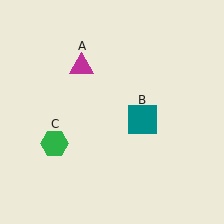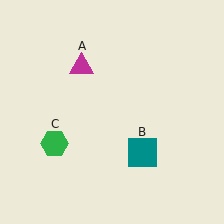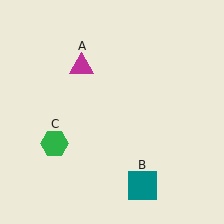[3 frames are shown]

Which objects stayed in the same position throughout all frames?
Magenta triangle (object A) and green hexagon (object C) remained stationary.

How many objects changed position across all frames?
1 object changed position: teal square (object B).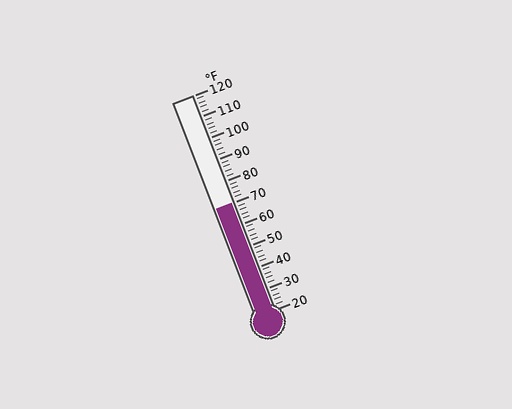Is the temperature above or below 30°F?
The temperature is above 30°F.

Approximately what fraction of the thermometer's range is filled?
The thermometer is filled to approximately 50% of its range.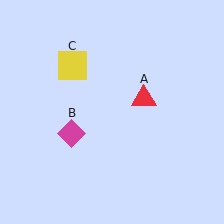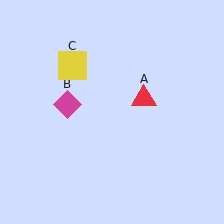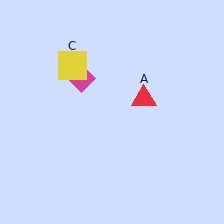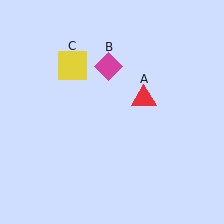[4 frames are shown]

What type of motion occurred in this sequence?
The magenta diamond (object B) rotated clockwise around the center of the scene.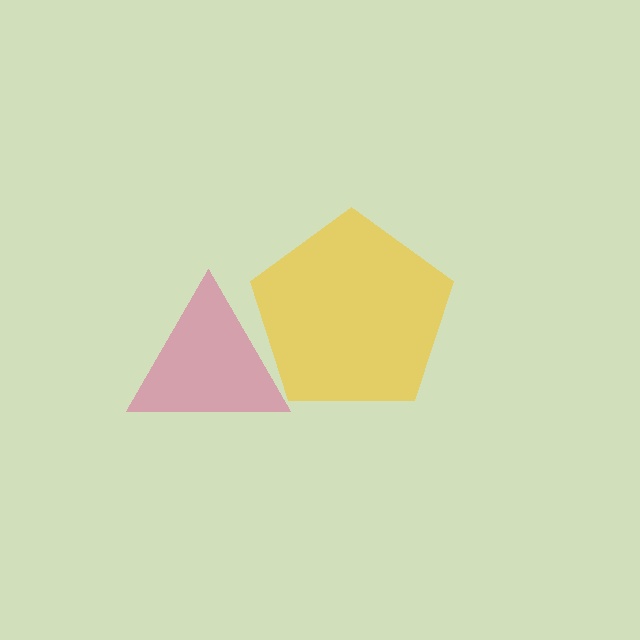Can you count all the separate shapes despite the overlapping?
Yes, there are 2 separate shapes.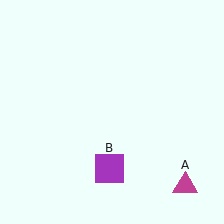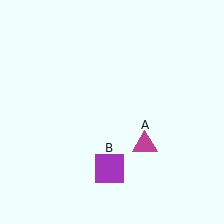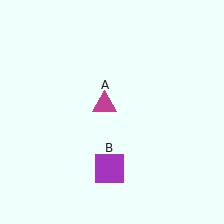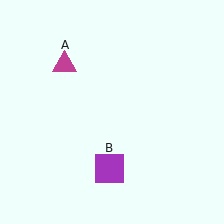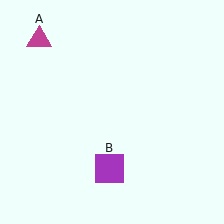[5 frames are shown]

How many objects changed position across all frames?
1 object changed position: magenta triangle (object A).